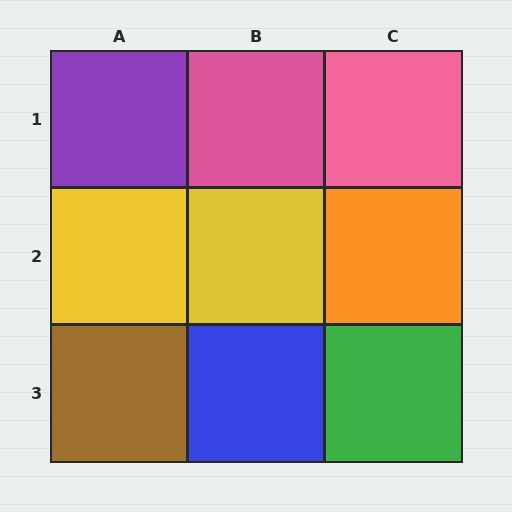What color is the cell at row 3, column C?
Green.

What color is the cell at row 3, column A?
Brown.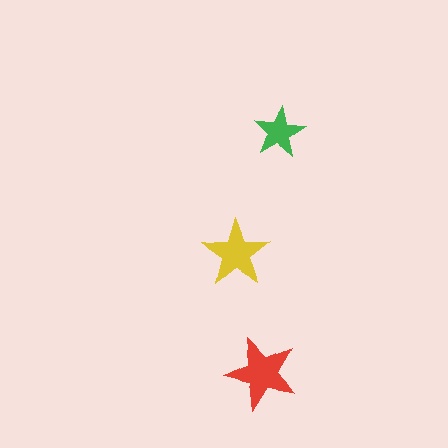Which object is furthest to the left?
The yellow star is leftmost.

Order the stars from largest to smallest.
the red one, the yellow one, the green one.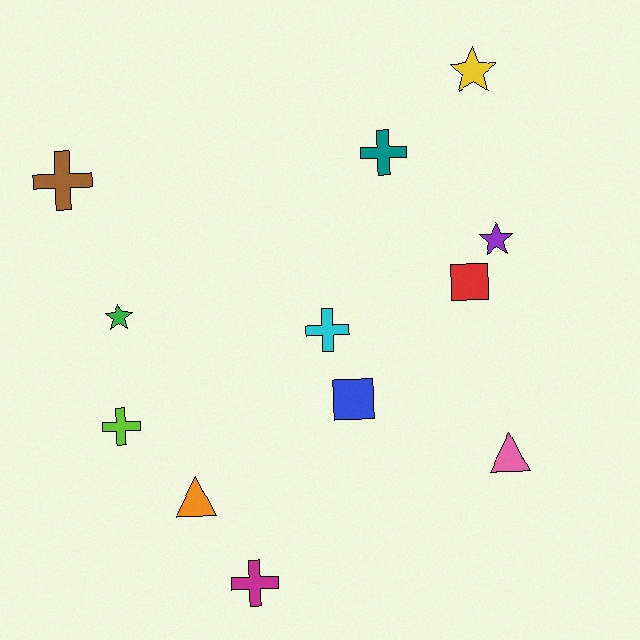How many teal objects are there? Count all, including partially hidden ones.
There is 1 teal object.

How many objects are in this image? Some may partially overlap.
There are 12 objects.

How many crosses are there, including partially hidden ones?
There are 5 crosses.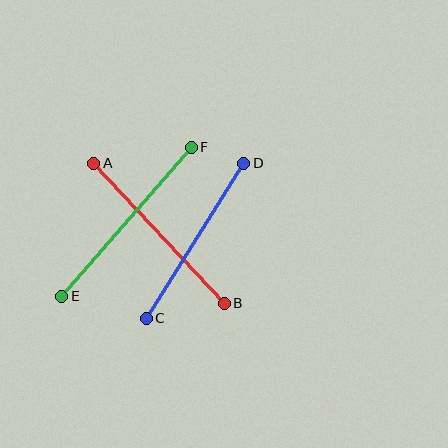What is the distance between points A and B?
The distance is approximately 191 pixels.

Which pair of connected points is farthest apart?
Points E and F are farthest apart.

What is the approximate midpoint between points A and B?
The midpoint is at approximately (159, 233) pixels.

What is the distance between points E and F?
The distance is approximately 197 pixels.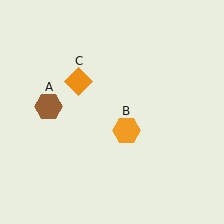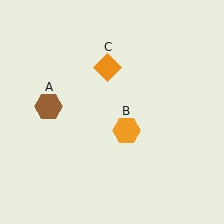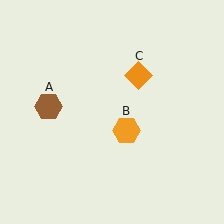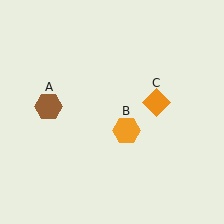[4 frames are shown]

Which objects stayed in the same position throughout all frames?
Brown hexagon (object A) and orange hexagon (object B) remained stationary.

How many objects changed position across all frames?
1 object changed position: orange diamond (object C).